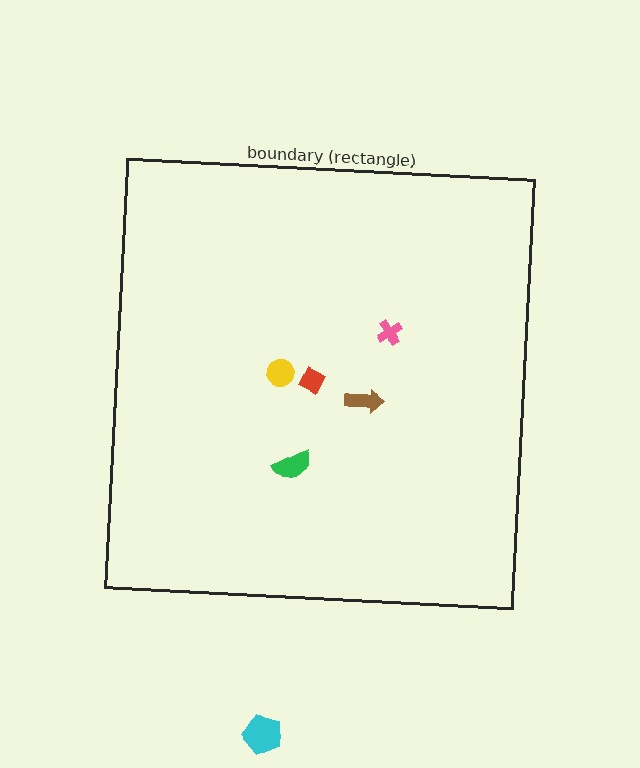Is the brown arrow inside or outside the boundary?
Inside.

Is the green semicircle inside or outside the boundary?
Inside.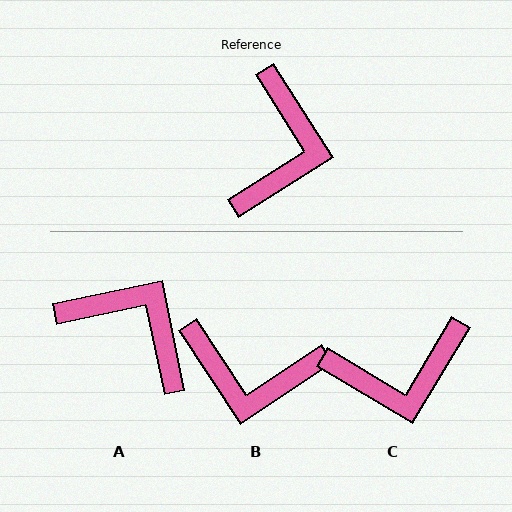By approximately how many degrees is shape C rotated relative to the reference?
Approximately 63 degrees clockwise.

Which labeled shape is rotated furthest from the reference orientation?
B, about 89 degrees away.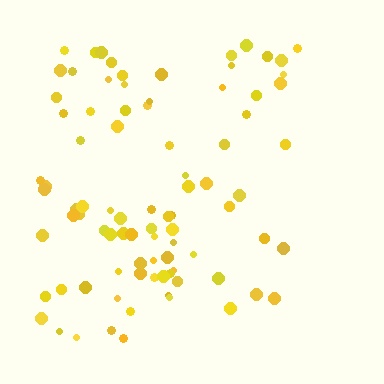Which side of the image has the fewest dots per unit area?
The right.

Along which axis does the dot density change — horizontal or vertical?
Horizontal.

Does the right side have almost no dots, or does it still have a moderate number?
Still a moderate number, just noticeably fewer than the left.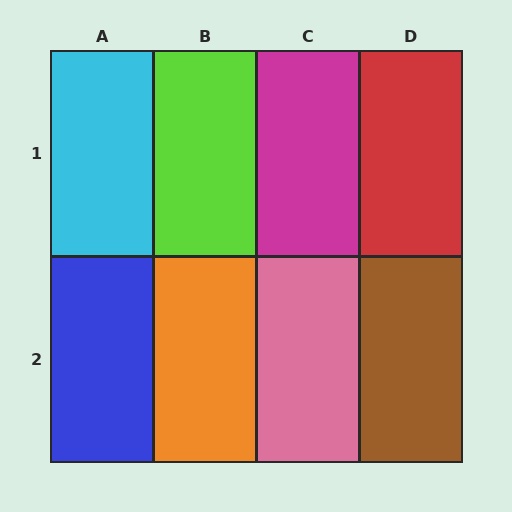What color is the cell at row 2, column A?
Blue.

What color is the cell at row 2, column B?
Orange.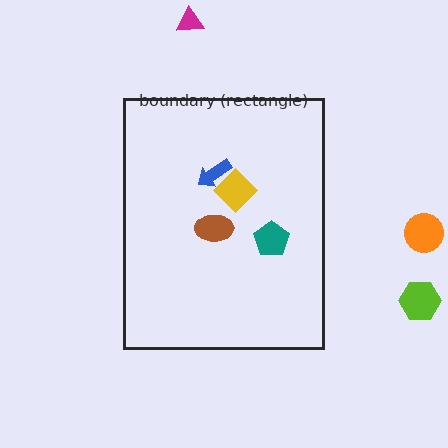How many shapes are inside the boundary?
4 inside, 3 outside.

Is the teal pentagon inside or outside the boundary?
Inside.